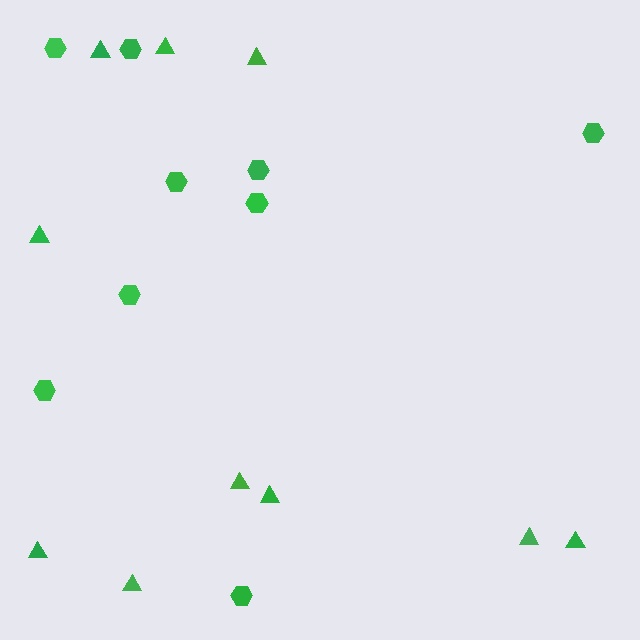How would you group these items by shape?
There are 2 groups: one group of triangles (10) and one group of hexagons (9).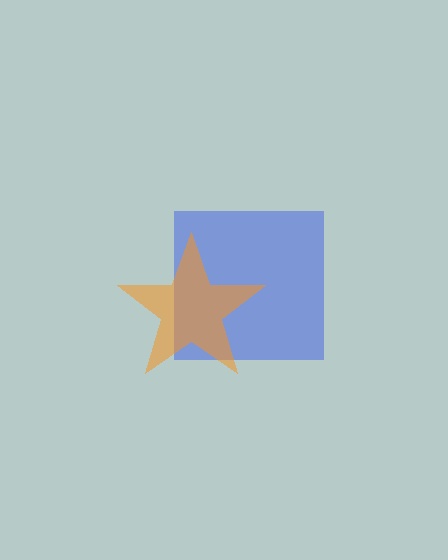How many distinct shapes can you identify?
There are 2 distinct shapes: a blue square, an orange star.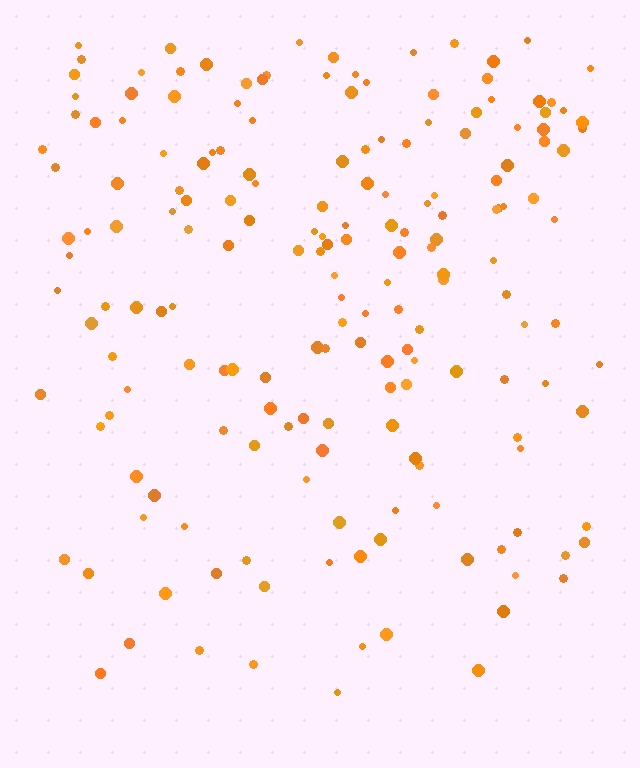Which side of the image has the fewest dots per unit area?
The bottom.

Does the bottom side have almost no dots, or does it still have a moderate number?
Still a moderate number, just noticeably fewer than the top.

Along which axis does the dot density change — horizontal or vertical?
Vertical.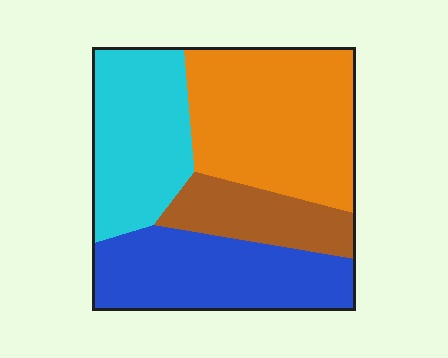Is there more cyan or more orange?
Orange.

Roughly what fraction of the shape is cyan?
Cyan covers roughly 25% of the shape.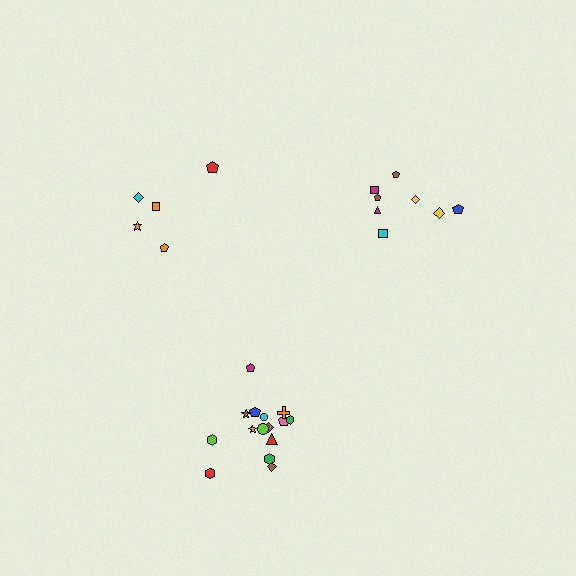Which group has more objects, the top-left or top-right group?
The top-right group.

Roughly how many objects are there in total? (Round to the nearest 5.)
Roughly 30 objects in total.